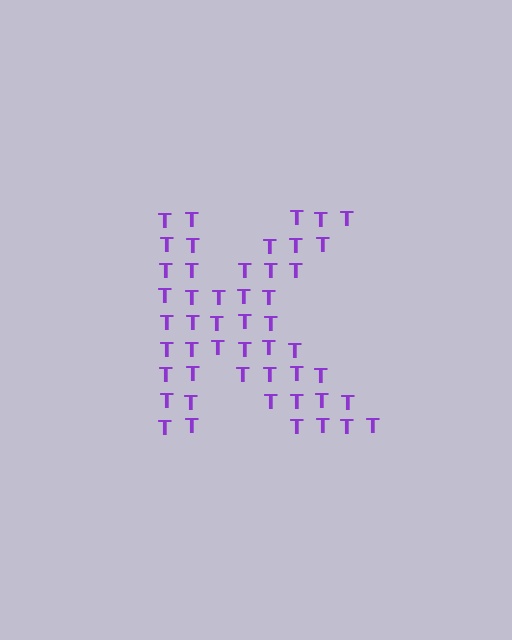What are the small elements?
The small elements are letter T's.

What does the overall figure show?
The overall figure shows the letter K.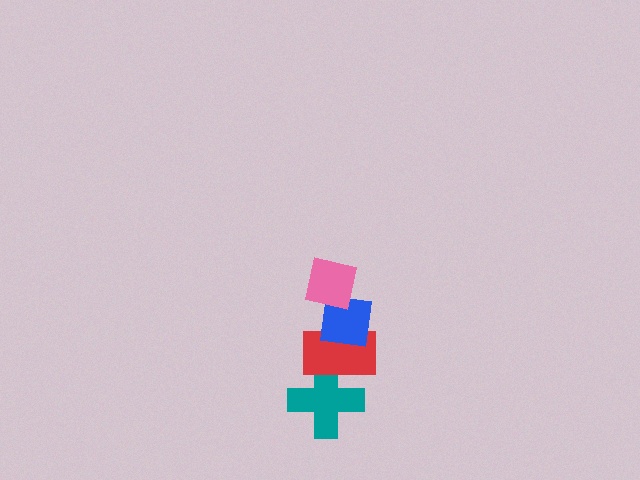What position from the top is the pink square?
The pink square is 1st from the top.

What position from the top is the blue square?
The blue square is 2nd from the top.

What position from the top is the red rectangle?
The red rectangle is 3rd from the top.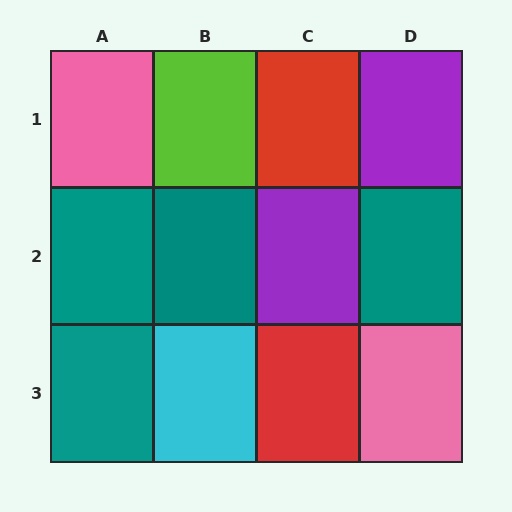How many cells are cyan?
1 cell is cyan.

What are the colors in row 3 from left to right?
Teal, cyan, red, pink.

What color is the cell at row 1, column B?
Lime.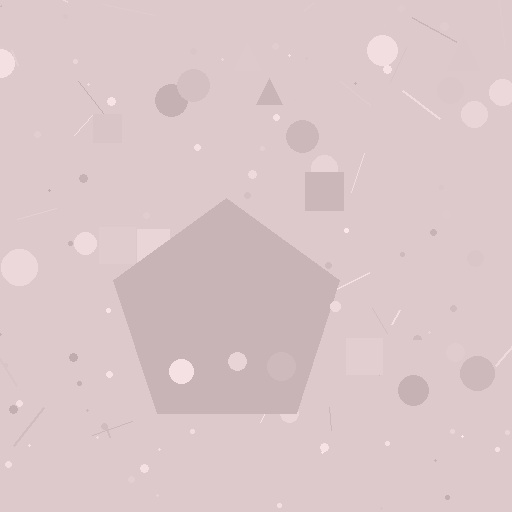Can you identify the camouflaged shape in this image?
The camouflaged shape is a pentagon.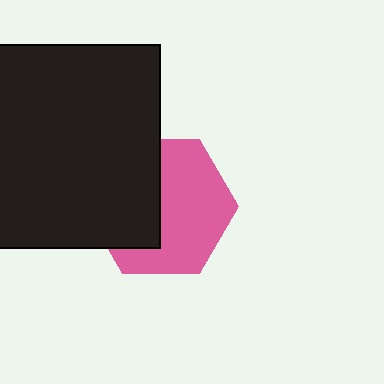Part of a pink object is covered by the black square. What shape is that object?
It is a hexagon.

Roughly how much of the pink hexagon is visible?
About half of it is visible (roughly 57%).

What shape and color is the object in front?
The object in front is a black square.